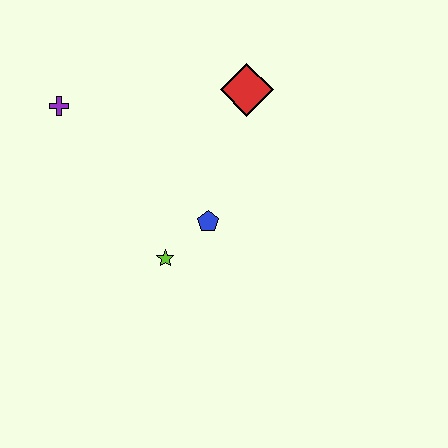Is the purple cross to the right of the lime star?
No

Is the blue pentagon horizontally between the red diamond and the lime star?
Yes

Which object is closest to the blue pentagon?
The lime star is closest to the blue pentagon.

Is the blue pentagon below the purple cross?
Yes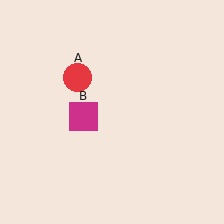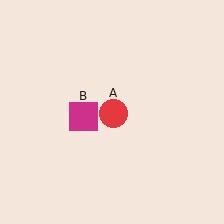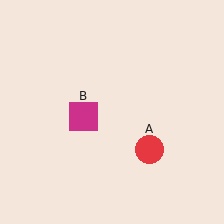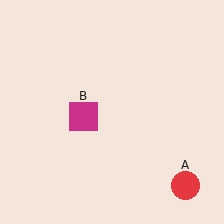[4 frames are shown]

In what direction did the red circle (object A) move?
The red circle (object A) moved down and to the right.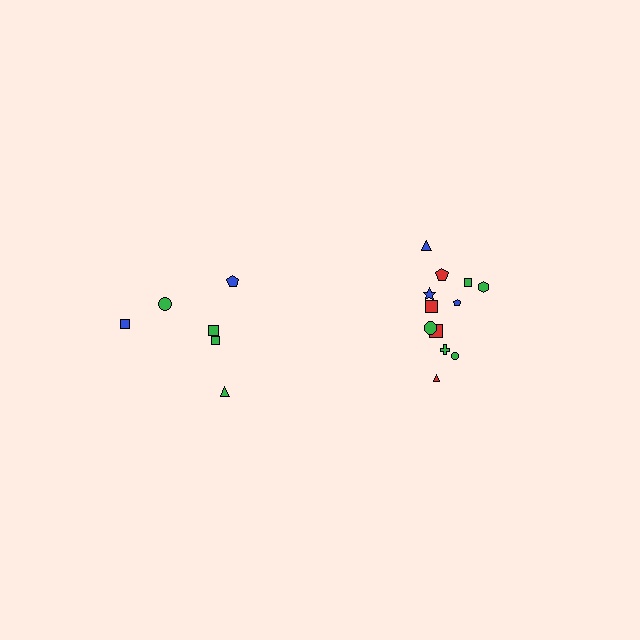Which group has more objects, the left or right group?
The right group.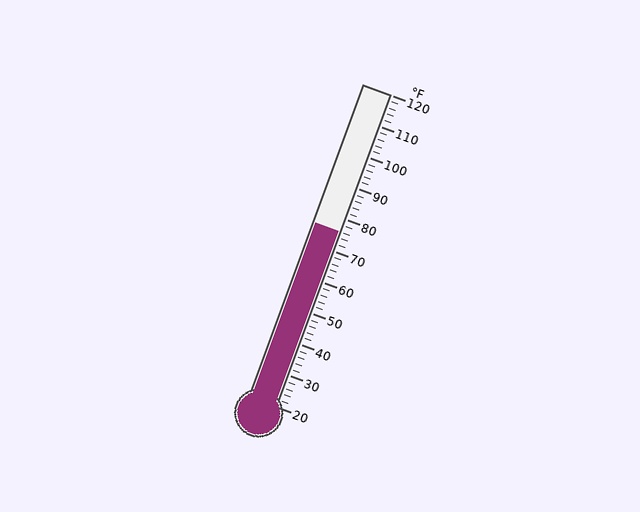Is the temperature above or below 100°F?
The temperature is below 100°F.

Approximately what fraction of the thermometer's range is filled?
The thermometer is filled to approximately 55% of its range.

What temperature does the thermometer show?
The thermometer shows approximately 76°F.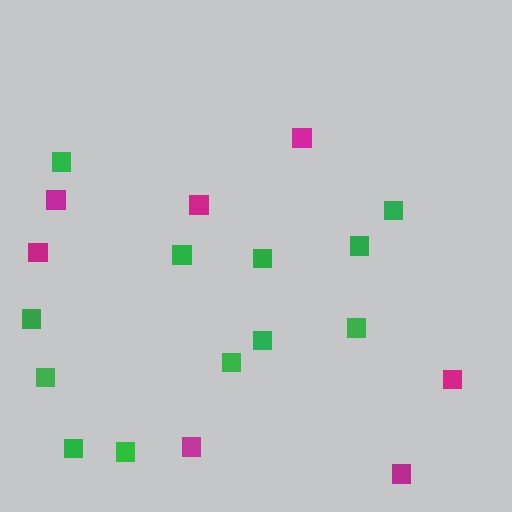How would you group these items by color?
There are 2 groups: one group of magenta squares (7) and one group of green squares (12).